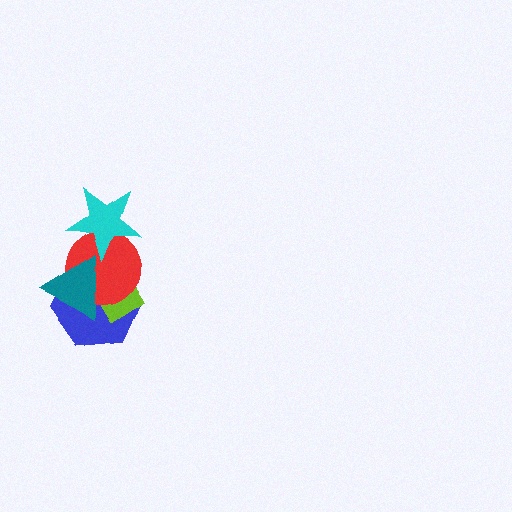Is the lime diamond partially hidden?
Yes, it is partially covered by another shape.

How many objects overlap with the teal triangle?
3 objects overlap with the teal triangle.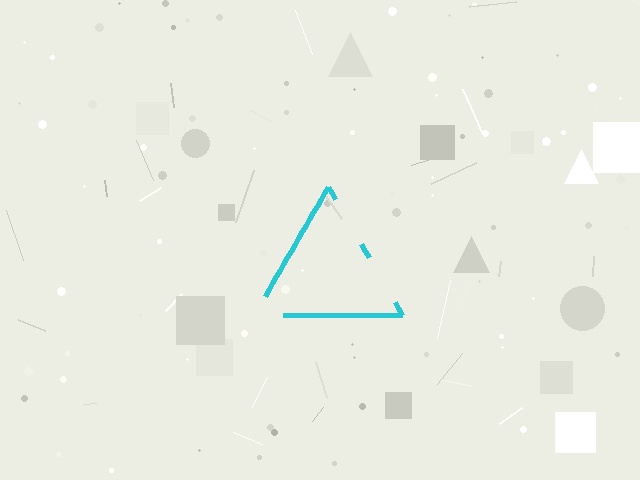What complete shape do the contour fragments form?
The contour fragments form a triangle.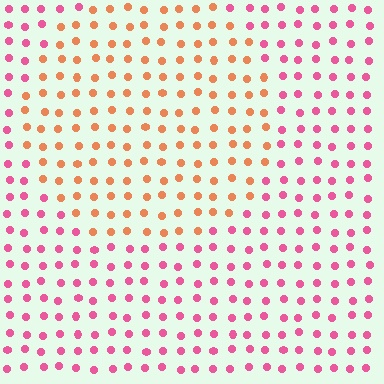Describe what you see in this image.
The image is filled with small pink elements in a uniform arrangement. A circle-shaped region is visible where the elements are tinted to a slightly different hue, forming a subtle color boundary.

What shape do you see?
I see a circle.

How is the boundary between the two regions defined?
The boundary is defined purely by a slight shift in hue (about 47 degrees). Spacing, size, and orientation are identical on both sides.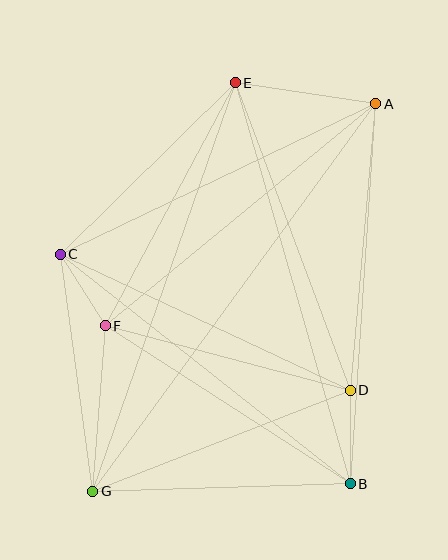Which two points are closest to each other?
Points C and F are closest to each other.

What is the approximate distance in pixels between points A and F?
The distance between A and F is approximately 349 pixels.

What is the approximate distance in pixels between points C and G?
The distance between C and G is approximately 240 pixels.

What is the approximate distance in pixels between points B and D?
The distance between B and D is approximately 93 pixels.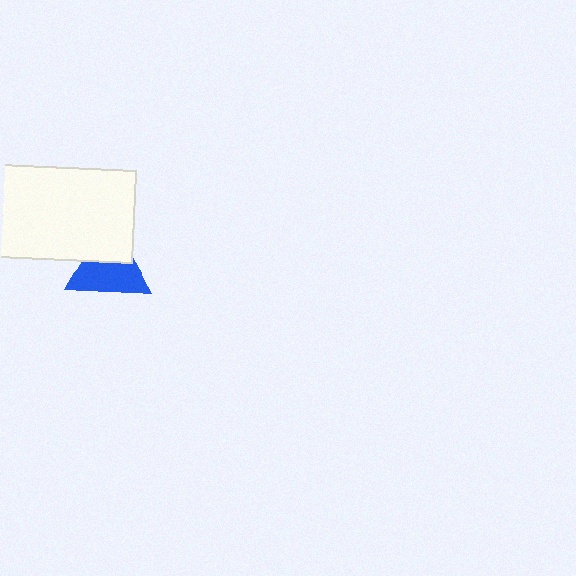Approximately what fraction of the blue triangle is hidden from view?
Roughly 40% of the blue triangle is hidden behind the white rectangle.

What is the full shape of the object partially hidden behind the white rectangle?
The partially hidden object is a blue triangle.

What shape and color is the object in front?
The object in front is a white rectangle.